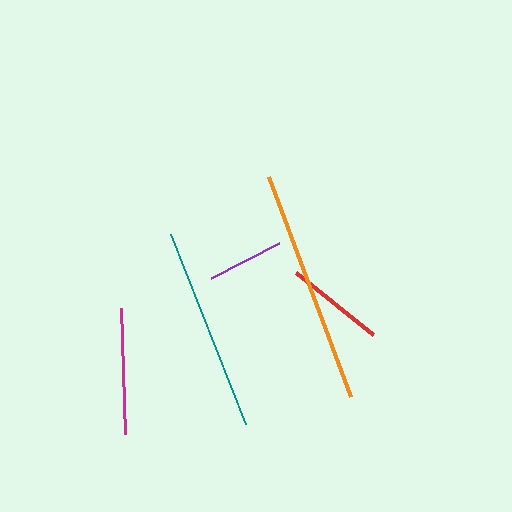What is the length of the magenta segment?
The magenta segment is approximately 127 pixels long.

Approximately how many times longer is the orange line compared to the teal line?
The orange line is approximately 1.1 times the length of the teal line.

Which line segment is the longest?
The orange line is the longest at approximately 235 pixels.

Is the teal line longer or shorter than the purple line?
The teal line is longer than the purple line.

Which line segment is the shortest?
The purple line is the shortest at approximately 76 pixels.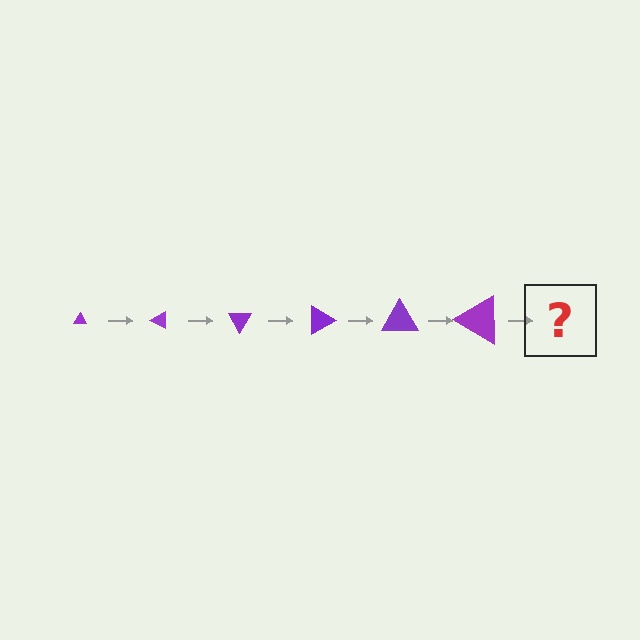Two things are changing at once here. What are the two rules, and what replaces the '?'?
The two rules are that the triangle grows larger each step and it rotates 30 degrees each step. The '?' should be a triangle, larger than the previous one and rotated 180 degrees from the start.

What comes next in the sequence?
The next element should be a triangle, larger than the previous one and rotated 180 degrees from the start.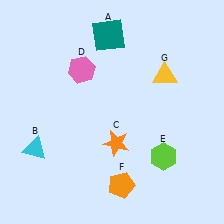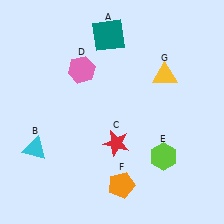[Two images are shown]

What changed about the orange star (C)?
In Image 1, C is orange. In Image 2, it changed to red.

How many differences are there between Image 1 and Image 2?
There is 1 difference between the two images.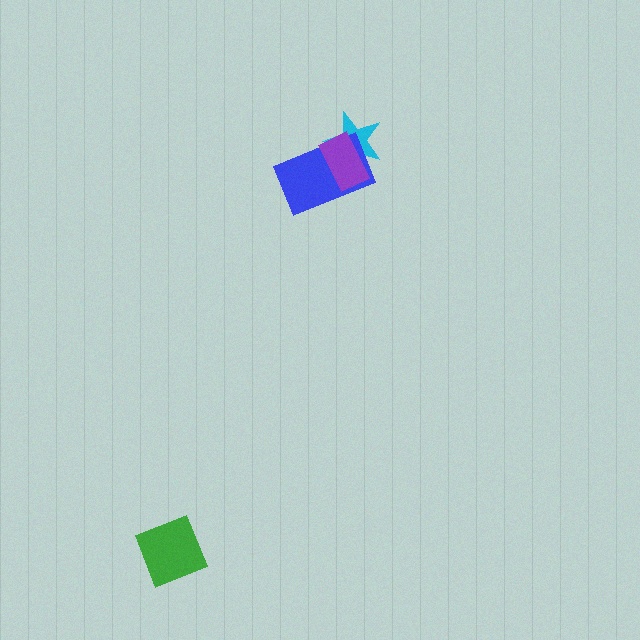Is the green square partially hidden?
No, no other shape covers it.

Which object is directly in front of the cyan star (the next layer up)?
The blue rectangle is directly in front of the cyan star.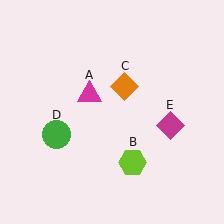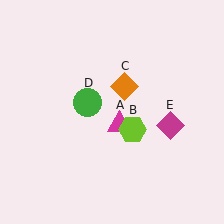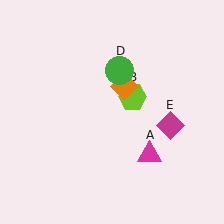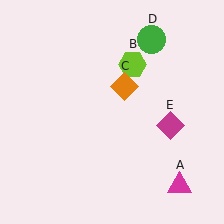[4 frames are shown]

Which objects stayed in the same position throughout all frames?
Orange diamond (object C) and magenta diamond (object E) remained stationary.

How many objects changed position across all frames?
3 objects changed position: magenta triangle (object A), lime hexagon (object B), green circle (object D).